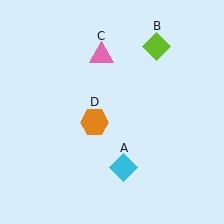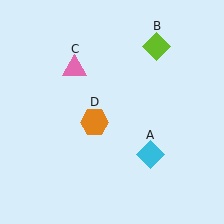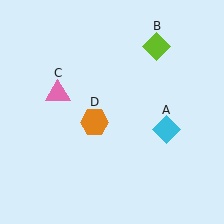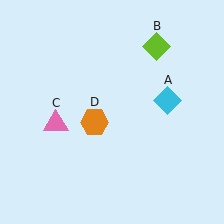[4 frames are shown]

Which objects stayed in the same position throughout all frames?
Lime diamond (object B) and orange hexagon (object D) remained stationary.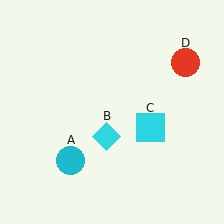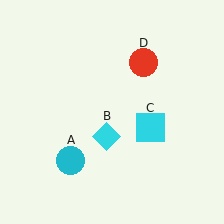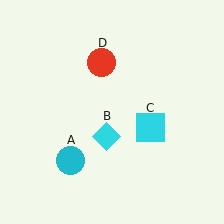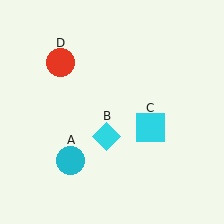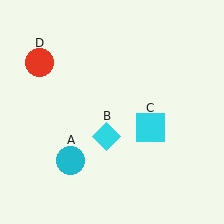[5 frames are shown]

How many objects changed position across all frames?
1 object changed position: red circle (object D).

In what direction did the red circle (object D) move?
The red circle (object D) moved left.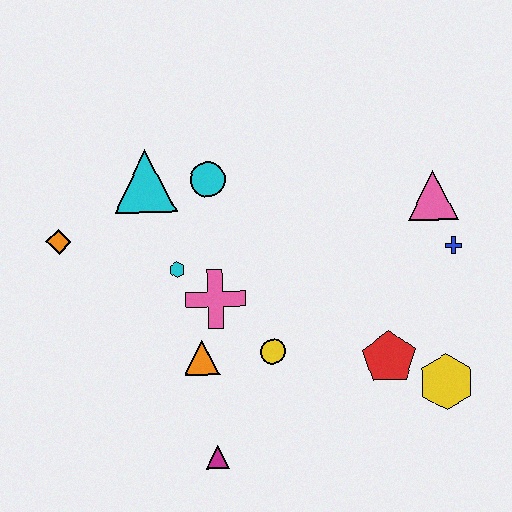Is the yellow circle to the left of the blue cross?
Yes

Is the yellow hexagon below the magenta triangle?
No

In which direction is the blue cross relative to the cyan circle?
The blue cross is to the right of the cyan circle.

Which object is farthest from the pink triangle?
The orange diamond is farthest from the pink triangle.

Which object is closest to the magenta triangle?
The orange triangle is closest to the magenta triangle.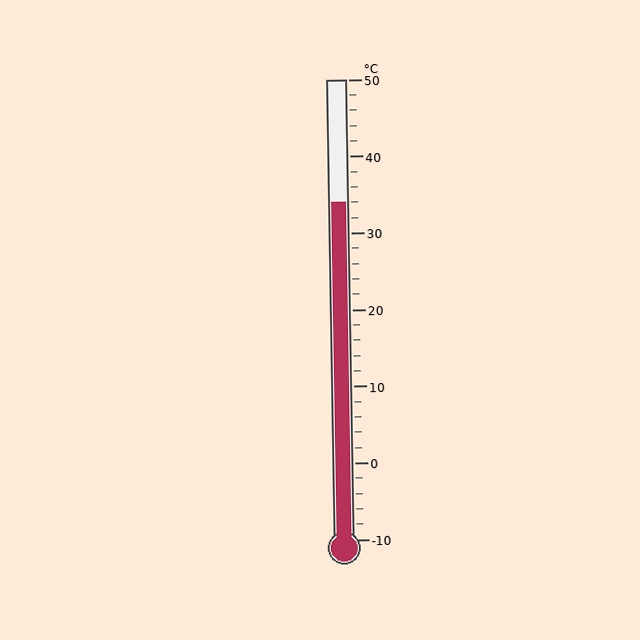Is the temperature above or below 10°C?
The temperature is above 10°C.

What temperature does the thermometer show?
The thermometer shows approximately 34°C.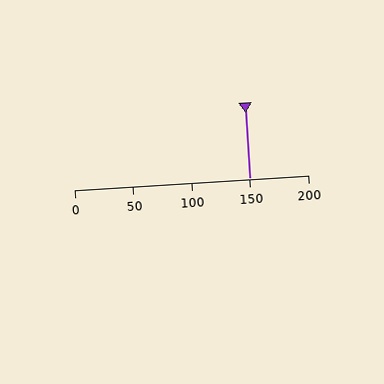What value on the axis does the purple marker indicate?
The marker indicates approximately 150.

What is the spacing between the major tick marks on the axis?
The major ticks are spaced 50 apart.